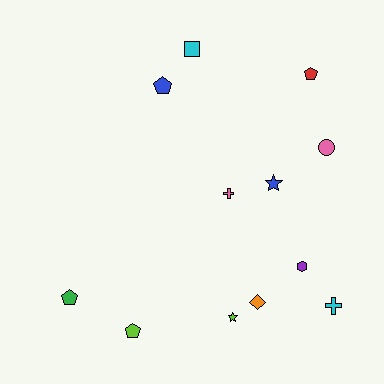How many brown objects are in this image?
There are no brown objects.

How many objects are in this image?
There are 12 objects.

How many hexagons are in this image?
There is 1 hexagon.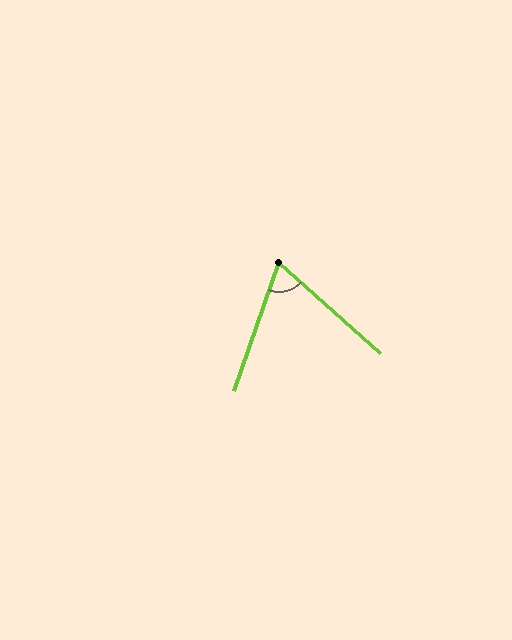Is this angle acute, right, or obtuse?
It is acute.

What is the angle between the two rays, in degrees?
Approximately 67 degrees.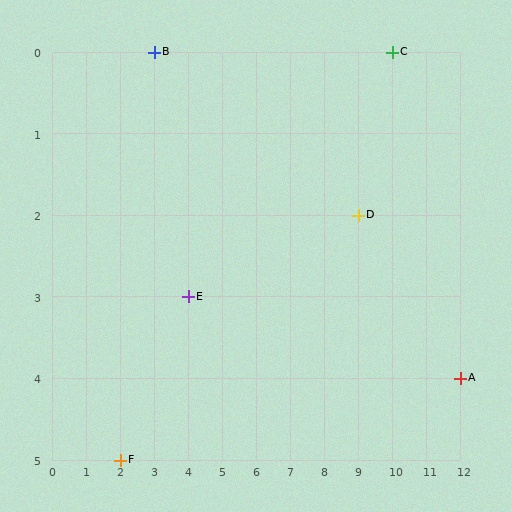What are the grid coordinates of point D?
Point D is at grid coordinates (9, 2).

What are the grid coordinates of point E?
Point E is at grid coordinates (4, 3).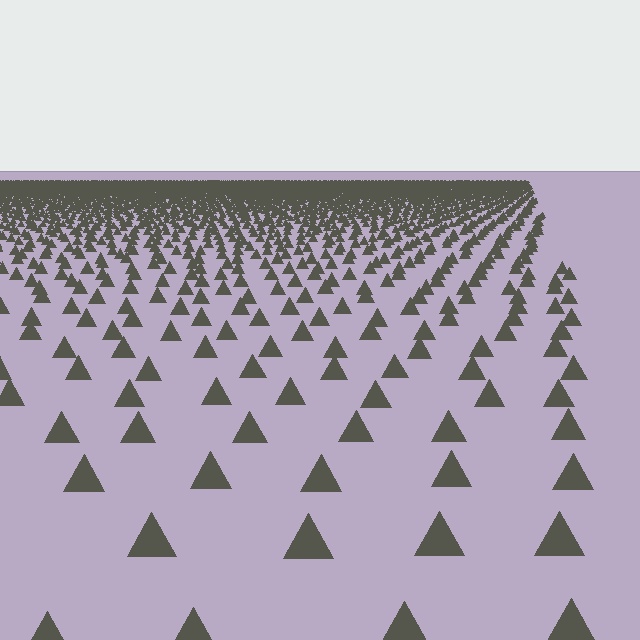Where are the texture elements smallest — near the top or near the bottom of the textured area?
Near the top.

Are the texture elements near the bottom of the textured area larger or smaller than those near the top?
Larger. Near the bottom, elements are closer to the viewer and appear at a bigger on-screen size.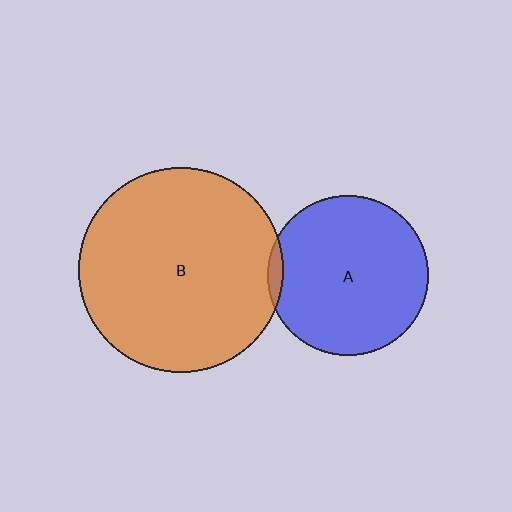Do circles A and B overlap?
Yes.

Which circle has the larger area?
Circle B (orange).